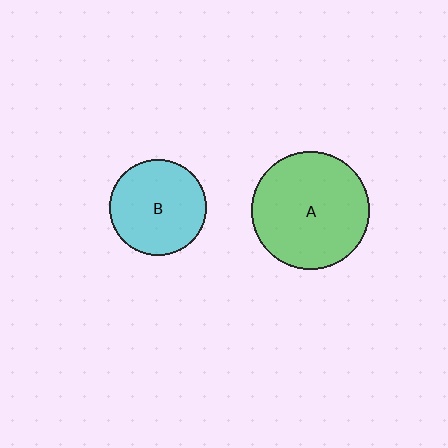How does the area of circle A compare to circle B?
Approximately 1.5 times.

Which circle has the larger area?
Circle A (green).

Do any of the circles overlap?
No, none of the circles overlap.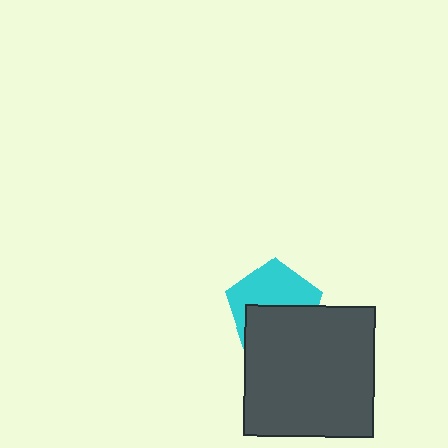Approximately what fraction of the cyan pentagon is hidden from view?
Roughly 49% of the cyan pentagon is hidden behind the dark gray square.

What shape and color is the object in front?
The object in front is a dark gray square.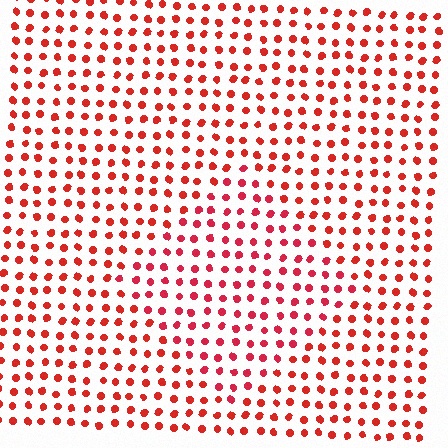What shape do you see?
I see a diamond.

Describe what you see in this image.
The image is filled with small red elements in a uniform arrangement. A diamond-shaped region is visible where the elements are tinted to a slightly different hue, forming a subtle color boundary.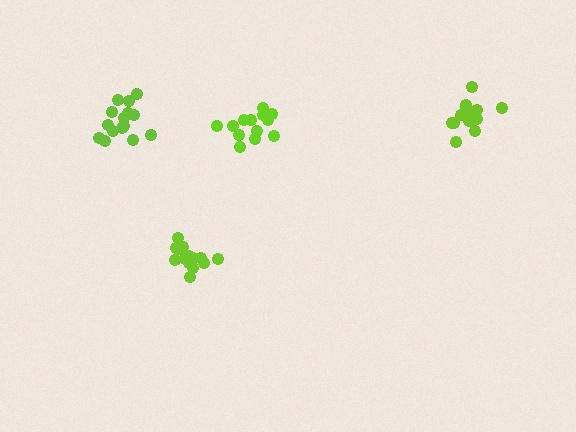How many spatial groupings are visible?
There are 4 spatial groupings.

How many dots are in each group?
Group 1: 15 dots, Group 2: 14 dots, Group 3: 16 dots, Group 4: 13 dots (58 total).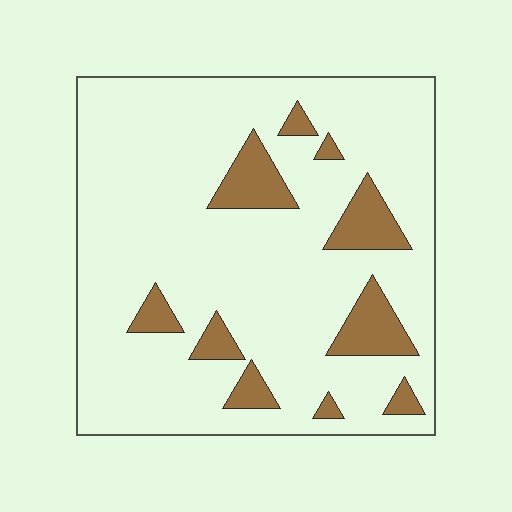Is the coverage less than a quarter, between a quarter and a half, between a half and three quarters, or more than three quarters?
Less than a quarter.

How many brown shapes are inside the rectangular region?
10.